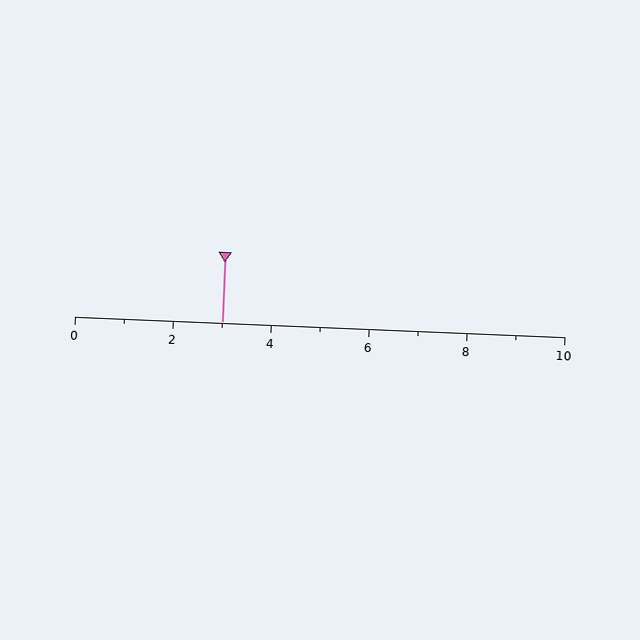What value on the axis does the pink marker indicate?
The marker indicates approximately 3.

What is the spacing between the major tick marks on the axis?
The major ticks are spaced 2 apart.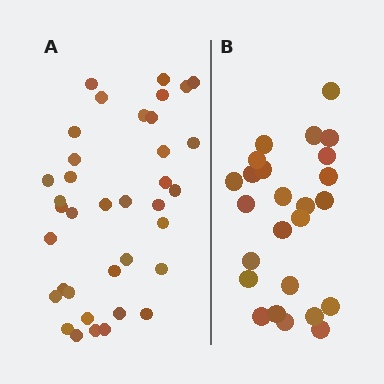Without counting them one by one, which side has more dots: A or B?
Region A (the left region) has more dots.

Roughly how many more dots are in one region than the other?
Region A has roughly 12 or so more dots than region B.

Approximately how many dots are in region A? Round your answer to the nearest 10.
About 40 dots. (The exact count is 37, which rounds to 40.)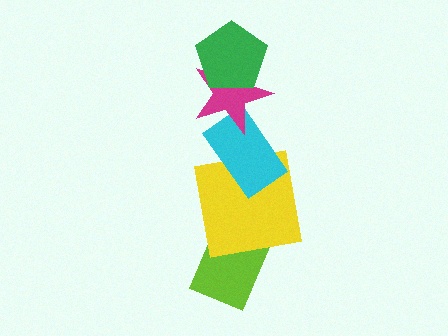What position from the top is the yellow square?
The yellow square is 4th from the top.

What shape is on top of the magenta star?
The green pentagon is on top of the magenta star.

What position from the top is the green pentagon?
The green pentagon is 1st from the top.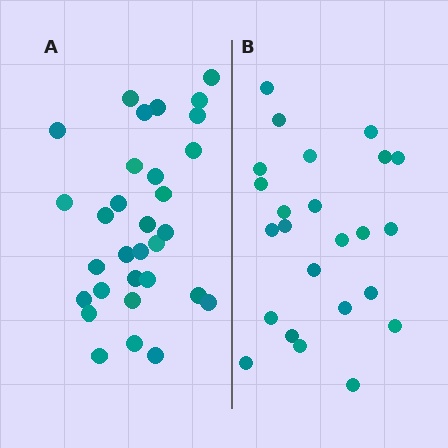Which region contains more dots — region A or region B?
Region A (the left region) has more dots.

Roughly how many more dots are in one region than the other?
Region A has roughly 8 or so more dots than region B.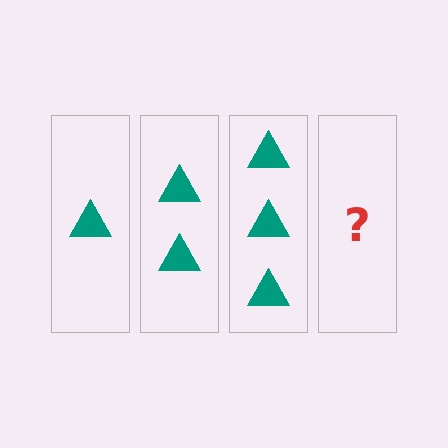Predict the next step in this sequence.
The next step is 4 triangles.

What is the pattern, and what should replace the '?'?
The pattern is that each step adds one more triangle. The '?' should be 4 triangles.